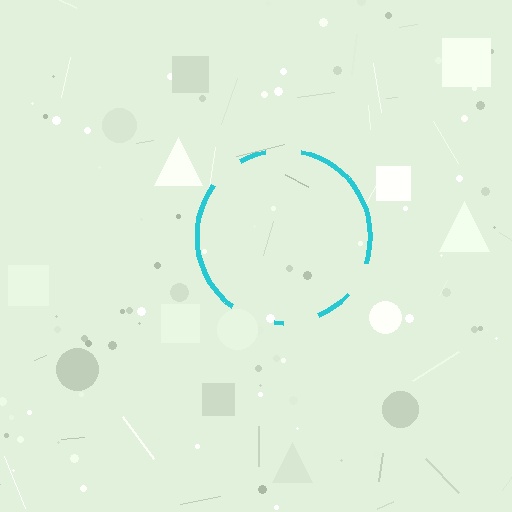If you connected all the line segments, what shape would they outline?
They would outline a circle.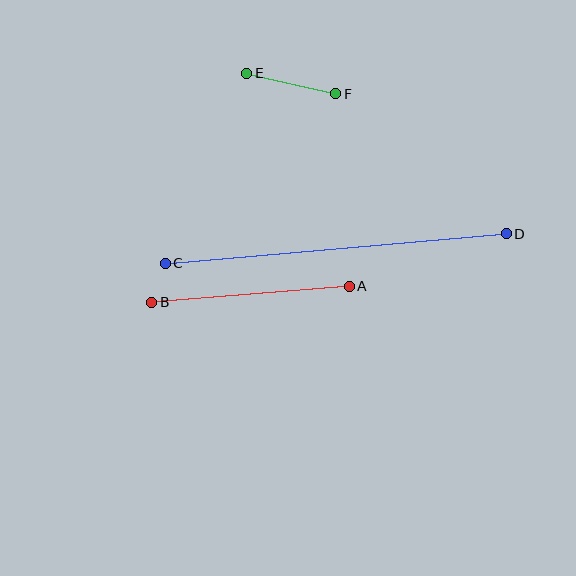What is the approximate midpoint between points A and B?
The midpoint is at approximately (250, 294) pixels.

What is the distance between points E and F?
The distance is approximately 91 pixels.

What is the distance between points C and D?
The distance is approximately 342 pixels.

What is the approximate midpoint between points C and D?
The midpoint is at approximately (336, 248) pixels.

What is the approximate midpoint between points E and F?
The midpoint is at approximately (291, 83) pixels.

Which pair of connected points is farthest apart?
Points C and D are farthest apart.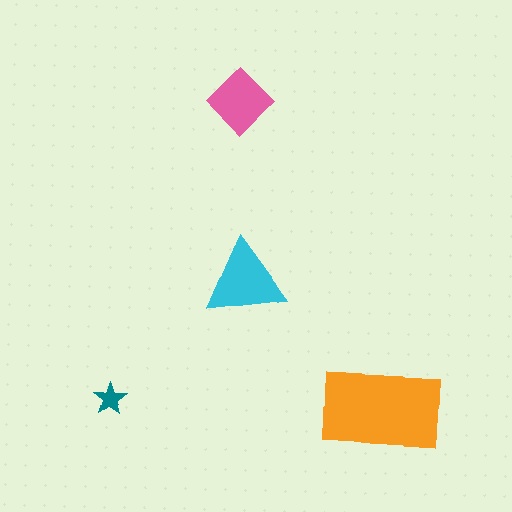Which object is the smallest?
The teal star.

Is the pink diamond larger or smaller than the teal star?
Larger.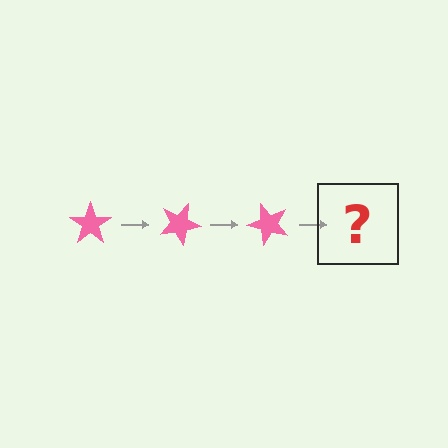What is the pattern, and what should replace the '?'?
The pattern is that the star rotates 25 degrees each step. The '?' should be a pink star rotated 75 degrees.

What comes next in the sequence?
The next element should be a pink star rotated 75 degrees.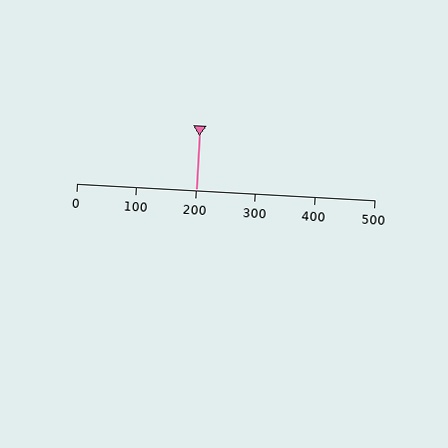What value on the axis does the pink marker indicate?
The marker indicates approximately 200.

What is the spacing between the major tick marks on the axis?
The major ticks are spaced 100 apart.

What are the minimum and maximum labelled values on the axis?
The axis runs from 0 to 500.